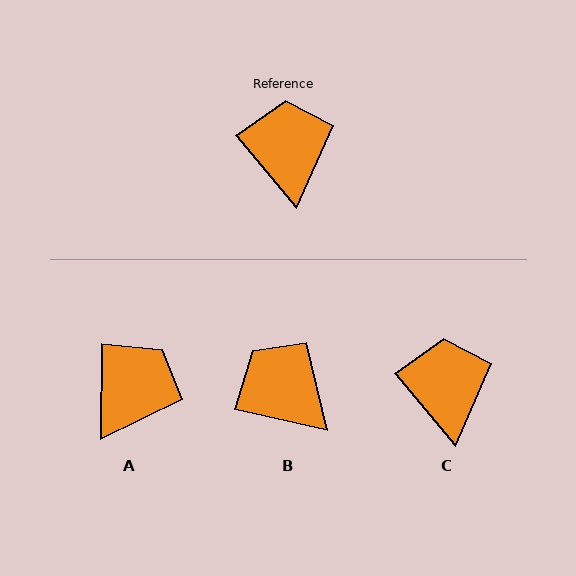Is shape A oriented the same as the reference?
No, it is off by about 40 degrees.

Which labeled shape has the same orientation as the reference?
C.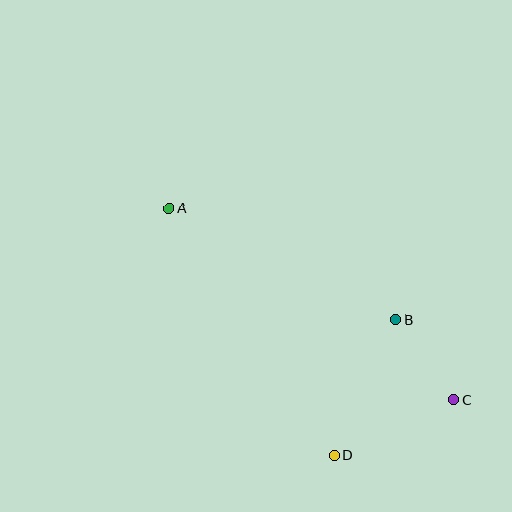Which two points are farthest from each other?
Points A and C are farthest from each other.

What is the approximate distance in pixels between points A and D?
The distance between A and D is approximately 297 pixels.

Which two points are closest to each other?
Points B and C are closest to each other.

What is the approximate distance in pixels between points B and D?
The distance between B and D is approximately 149 pixels.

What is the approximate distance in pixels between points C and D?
The distance between C and D is approximately 132 pixels.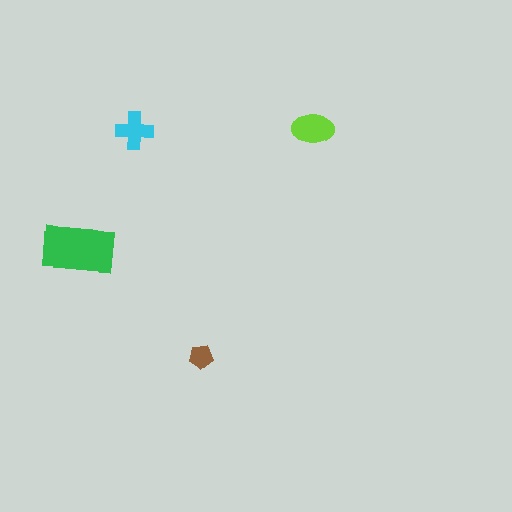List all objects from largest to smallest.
The green rectangle, the lime ellipse, the cyan cross, the brown pentagon.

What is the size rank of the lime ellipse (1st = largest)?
2nd.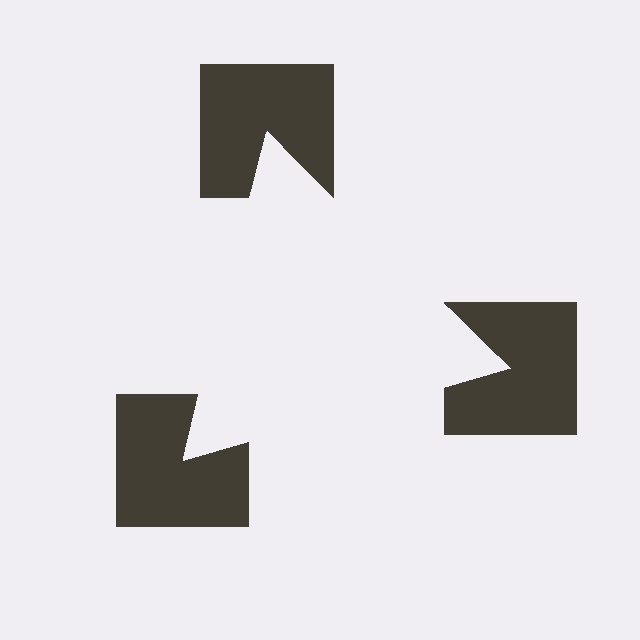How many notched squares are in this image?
There are 3 — one at each vertex of the illusory triangle.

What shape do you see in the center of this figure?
An illusory triangle — its edges are inferred from the aligned wedge cuts in the notched squares, not physically drawn.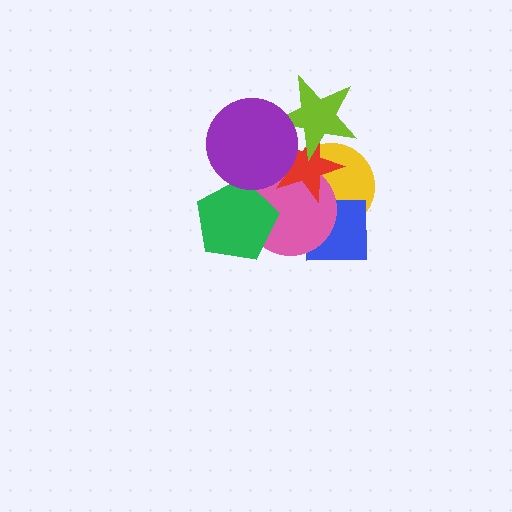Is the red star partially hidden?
Yes, it is partially covered by another shape.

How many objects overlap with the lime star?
3 objects overlap with the lime star.